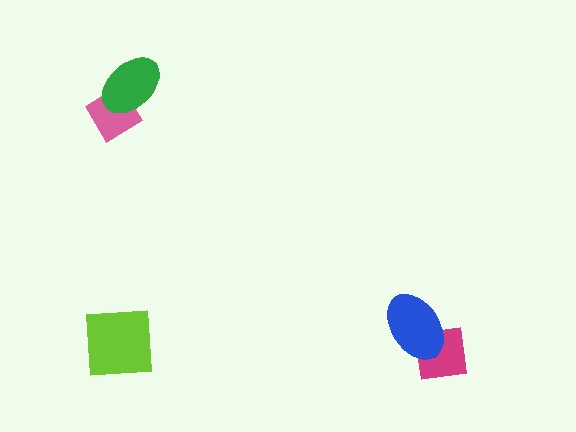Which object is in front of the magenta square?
The blue ellipse is in front of the magenta square.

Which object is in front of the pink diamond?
The green ellipse is in front of the pink diamond.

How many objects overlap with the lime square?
0 objects overlap with the lime square.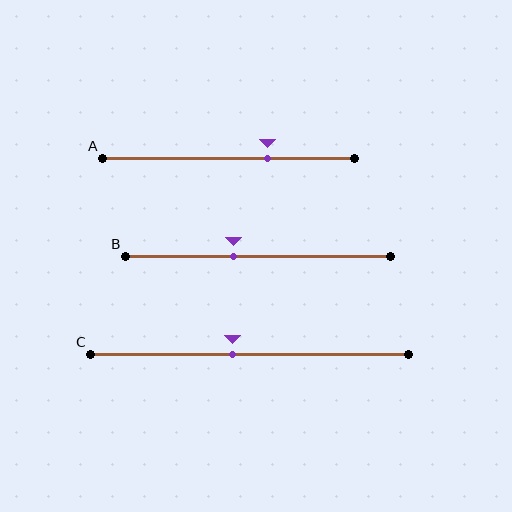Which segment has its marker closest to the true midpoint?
Segment C has its marker closest to the true midpoint.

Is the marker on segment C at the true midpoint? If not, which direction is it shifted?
No, the marker on segment C is shifted to the left by about 5% of the segment length.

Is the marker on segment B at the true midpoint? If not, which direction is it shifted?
No, the marker on segment B is shifted to the left by about 9% of the segment length.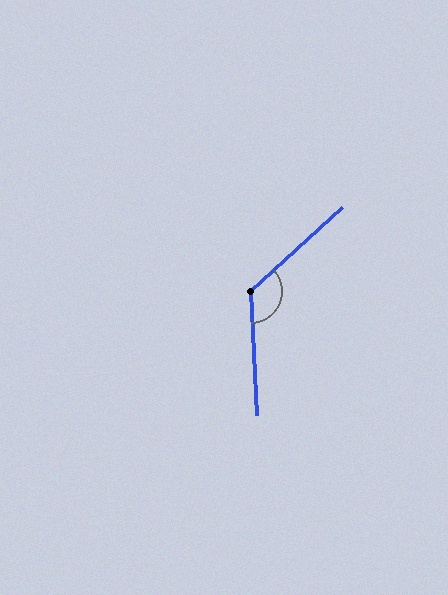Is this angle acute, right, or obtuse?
It is obtuse.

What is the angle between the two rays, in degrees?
Approximately 130 degrees.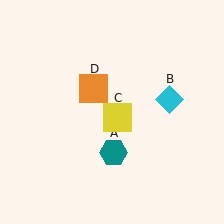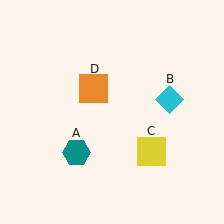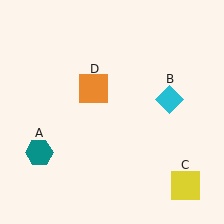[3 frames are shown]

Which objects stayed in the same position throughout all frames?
Cyan diamond (object B) and orange square (object D) remained stationary.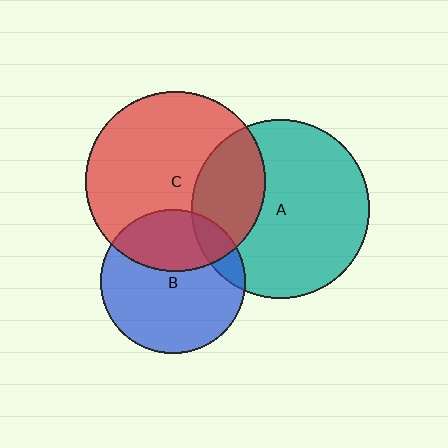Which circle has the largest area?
Circle C (red).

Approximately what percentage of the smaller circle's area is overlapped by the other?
Approximately 35%.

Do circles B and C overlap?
Yes.